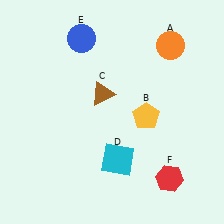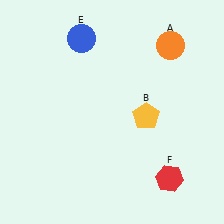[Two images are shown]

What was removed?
The cyan square (D), the brown triangle (C) were removed in Image 2.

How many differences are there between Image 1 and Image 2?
There are 2 differences between the two images.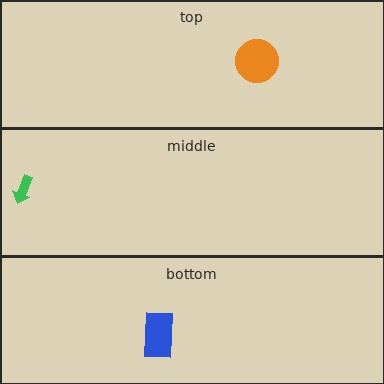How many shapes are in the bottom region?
1.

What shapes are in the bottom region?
The blue rectangle.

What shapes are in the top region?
The orange circle.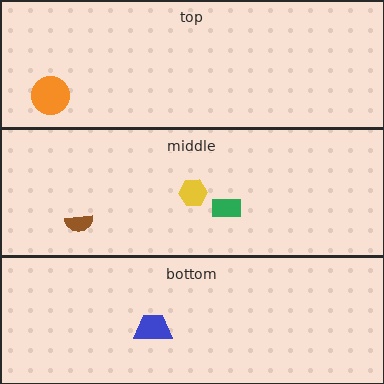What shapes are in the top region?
The orange circle.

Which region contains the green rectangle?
The middle region.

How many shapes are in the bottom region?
1.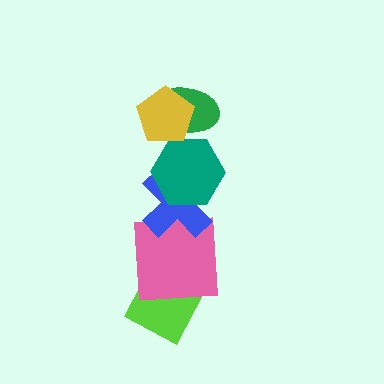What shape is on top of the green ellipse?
The yellow pentagon is on top of the green ellipse.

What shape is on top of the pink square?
The blue cross is on top of the pink square.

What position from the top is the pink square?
The pink square is 5th from the top.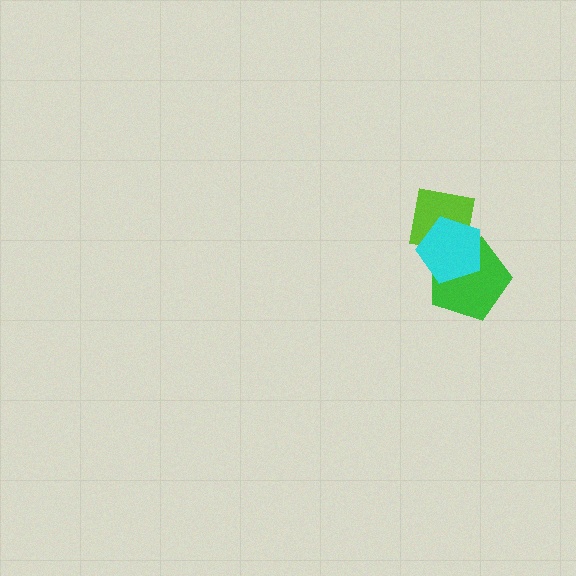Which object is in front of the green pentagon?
The cyan pentagon is in front of the green pentagon.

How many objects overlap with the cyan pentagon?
2 objects overlap with the cyan pentagon.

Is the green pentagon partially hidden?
Yes, it is partially covered by another shape.